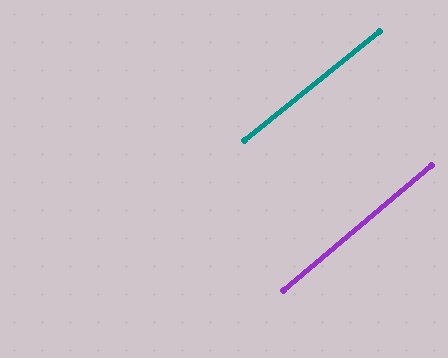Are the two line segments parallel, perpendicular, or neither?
Parallel — their directions differ by only 1.4°.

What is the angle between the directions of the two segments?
Approximately 1 degree.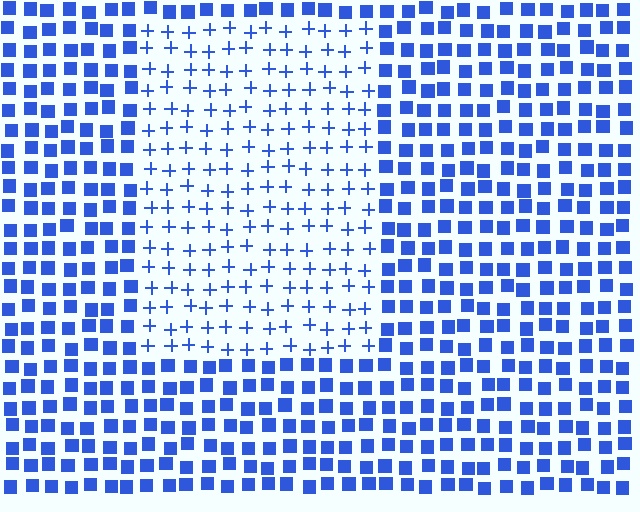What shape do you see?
I see a rectangle.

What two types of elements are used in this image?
The image uses plus signs inside the rectangle region and squares outside it.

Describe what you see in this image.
The image is filled with small blue elements arranged in a uniform grid. A rectangle-shaped region contains plus signs, while the surrounding area contains squares. The boundary is defined purely by the change in element shape.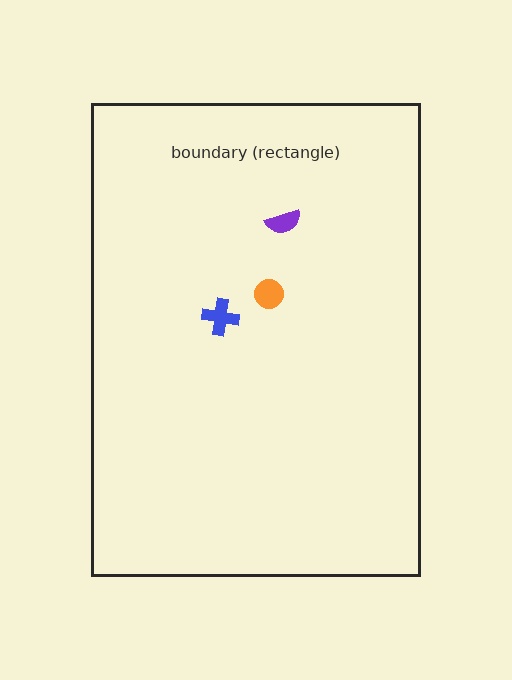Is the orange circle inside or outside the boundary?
Inside.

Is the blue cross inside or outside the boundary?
Inside.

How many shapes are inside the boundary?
3 inside, 0 outside.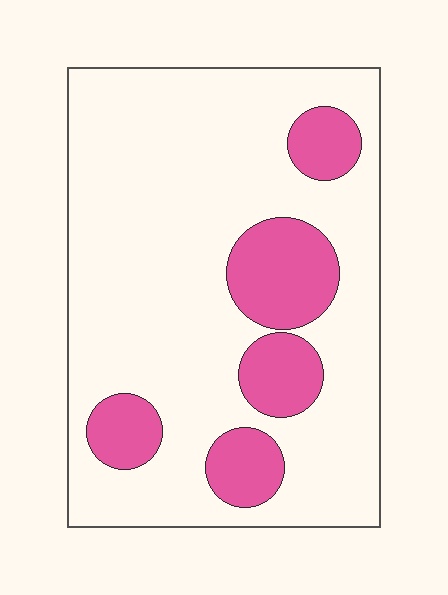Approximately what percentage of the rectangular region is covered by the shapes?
Approximately 20%.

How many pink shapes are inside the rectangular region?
5.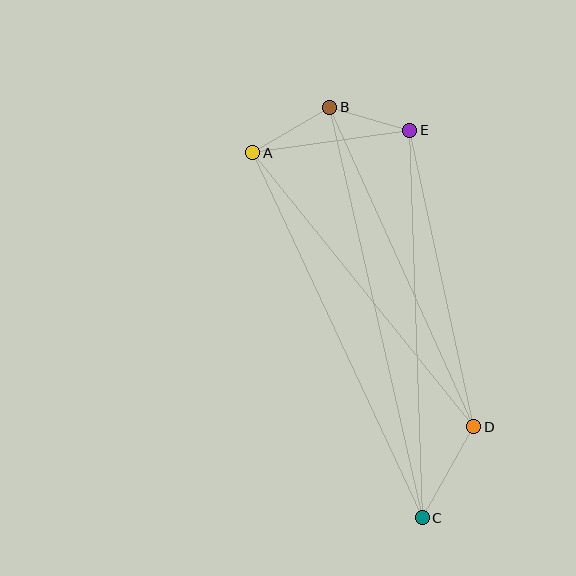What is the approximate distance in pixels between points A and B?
The distance between A and B is approximately 89 pixels.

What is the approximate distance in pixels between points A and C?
The distance between A and C is approximately 402 pixels.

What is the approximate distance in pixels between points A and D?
The distance between A and D is approximately 352 pixels.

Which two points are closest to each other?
Points B and E are closest to each other.